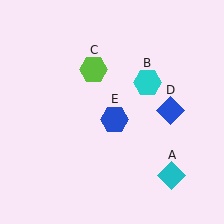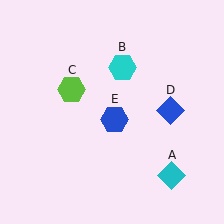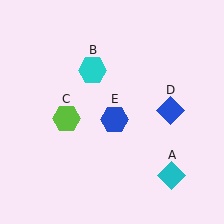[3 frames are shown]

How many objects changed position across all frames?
2 objects changed position: cyan hexagon (object B), lime hexagon (object C).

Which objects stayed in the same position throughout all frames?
Cyan diamond (object A) and blue diamond (object D) and blue hexagon (object E) remained stationary.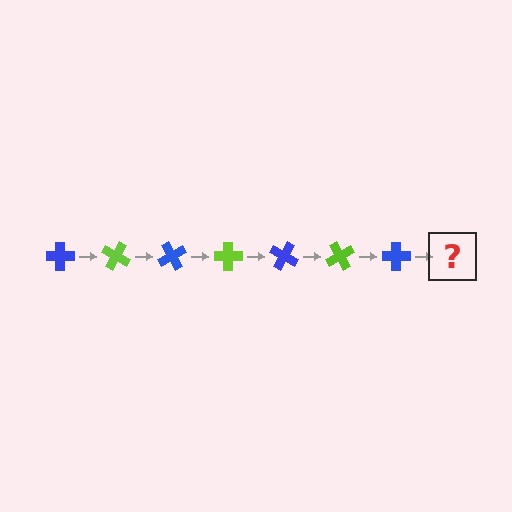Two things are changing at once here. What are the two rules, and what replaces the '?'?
The two rules are that it rotates 30 degrees each step and the color cycles through blue and lime. The '?' should be a lime cross, rotated 210 degrees from the start.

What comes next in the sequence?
The next element should be a lime cross, rotated 210 degrees from the start.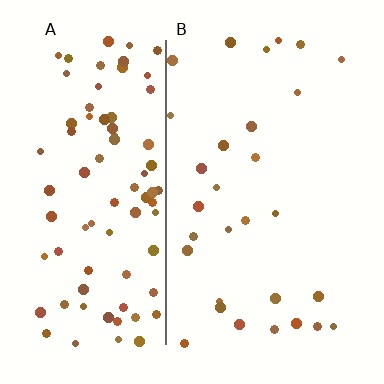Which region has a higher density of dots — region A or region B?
A (the left).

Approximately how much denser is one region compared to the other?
Approximately 3.0× — region A over region B.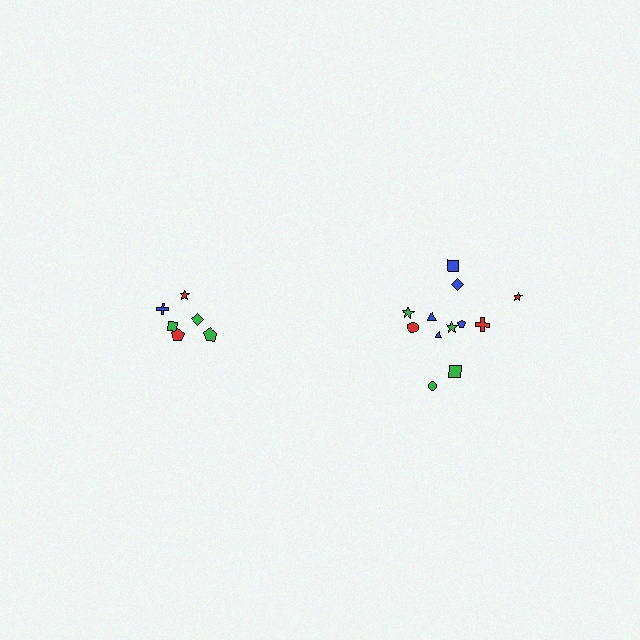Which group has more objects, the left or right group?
The right group.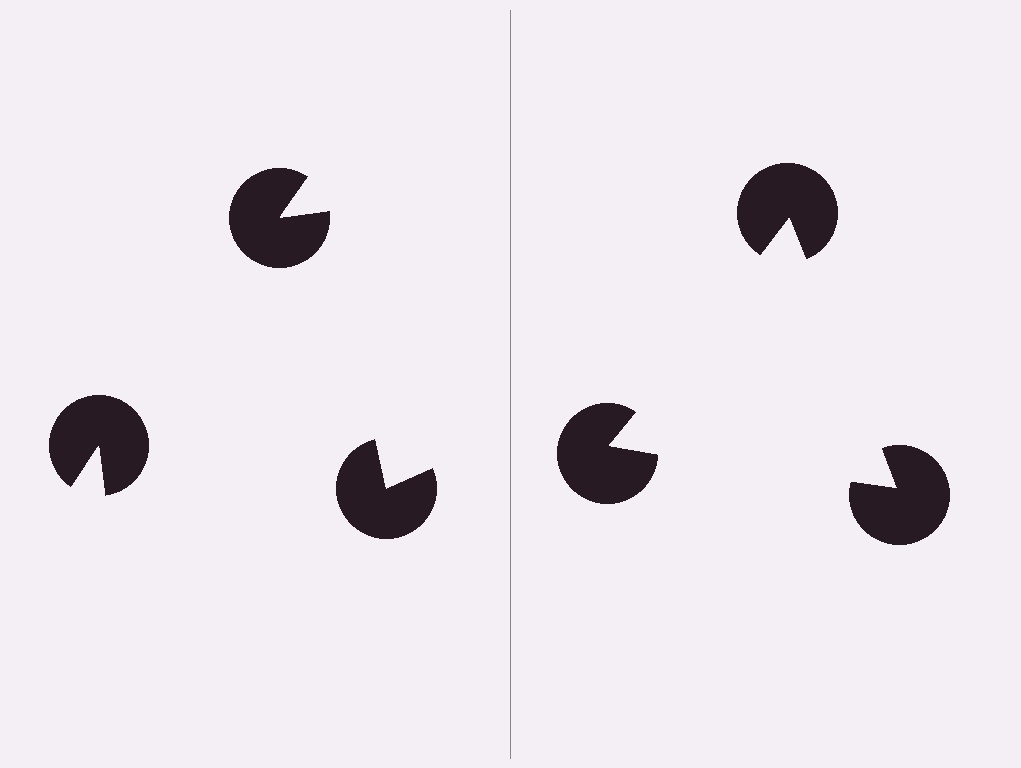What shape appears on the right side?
An illusory triangle.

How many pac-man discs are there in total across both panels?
6 — 3 on each side.